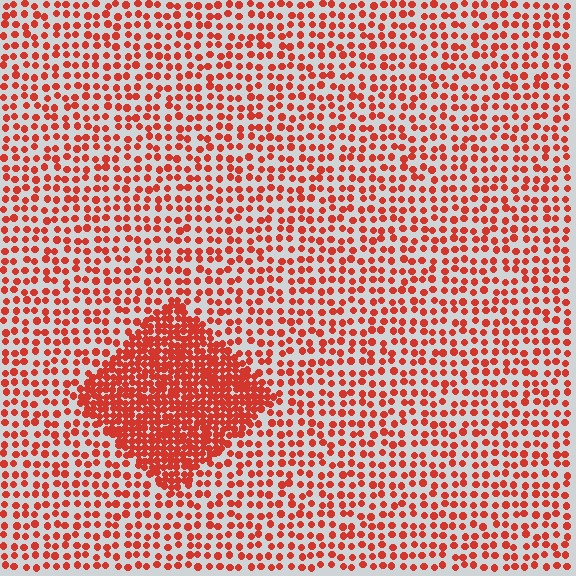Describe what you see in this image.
The image contains small red elements arranged at two different densities. A diamond-shaped region is visible where the elements are more densely packed than the surrounding area.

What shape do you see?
I see a diamond.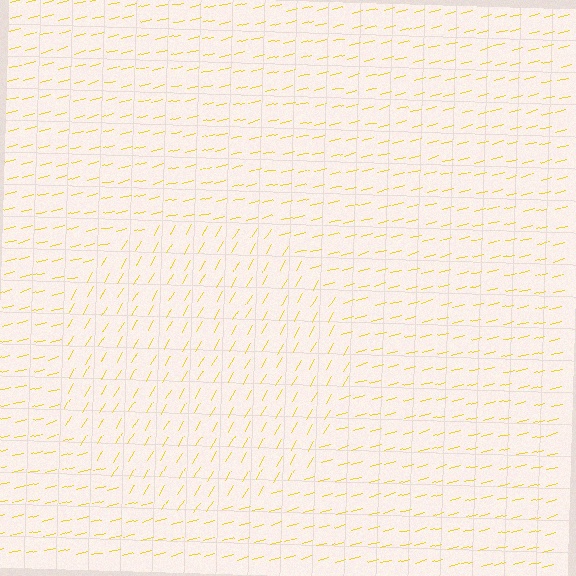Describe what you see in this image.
The image is filled with small yellow line segments. A circle region in the image has lines oriented differently from the surrounding lines, creating a visible texture boundary.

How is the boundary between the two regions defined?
The boundary is defined purely by a change in line orientation (approximately 45 degrees difference). All lines are the same color and thickness.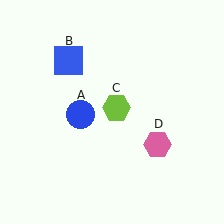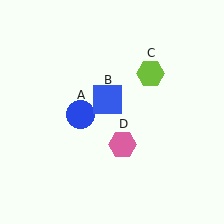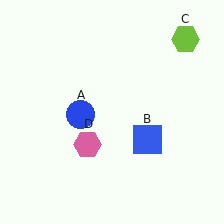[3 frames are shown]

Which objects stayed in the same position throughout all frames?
Blue circle (object A) remained stationary.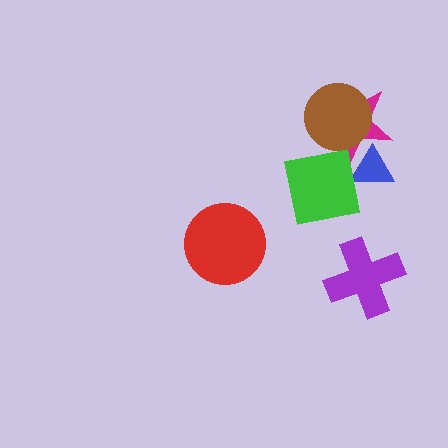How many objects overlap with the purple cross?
0 objects overlap with the purple cross.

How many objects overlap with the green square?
2 objects overlap with the green square.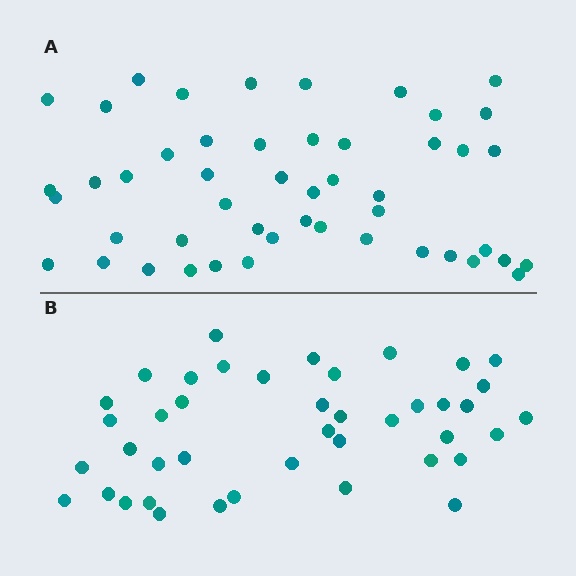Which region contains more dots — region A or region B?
Region A (the top region) has more dots.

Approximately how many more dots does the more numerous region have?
Region A has roughly 8 or so more dots than region B.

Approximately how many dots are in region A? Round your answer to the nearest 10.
About 50 dots. (The exact count is 49, which rounds to 50.)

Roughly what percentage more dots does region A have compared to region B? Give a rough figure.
About 15% more.